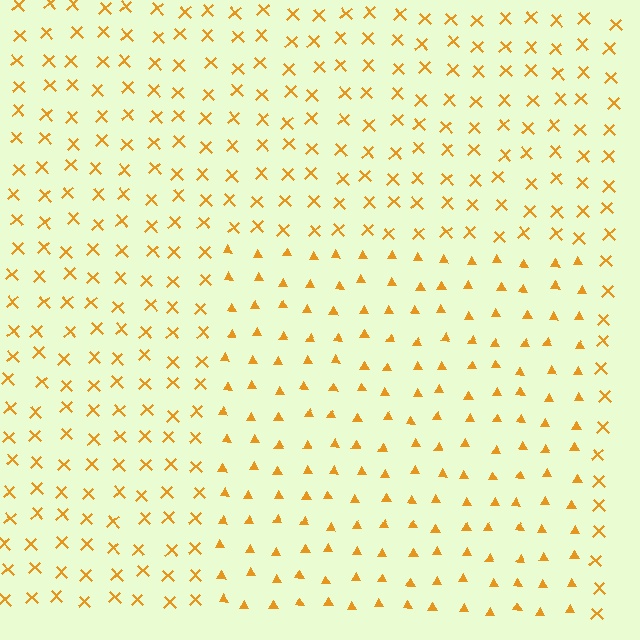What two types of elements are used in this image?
The image uses triangles inside the rectangle region and X marks outside it.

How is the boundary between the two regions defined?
The boundary is defined by a change in element shape: triangles inside vs. X marks outside. All elements share the same color and spacing.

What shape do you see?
I see a rectangle.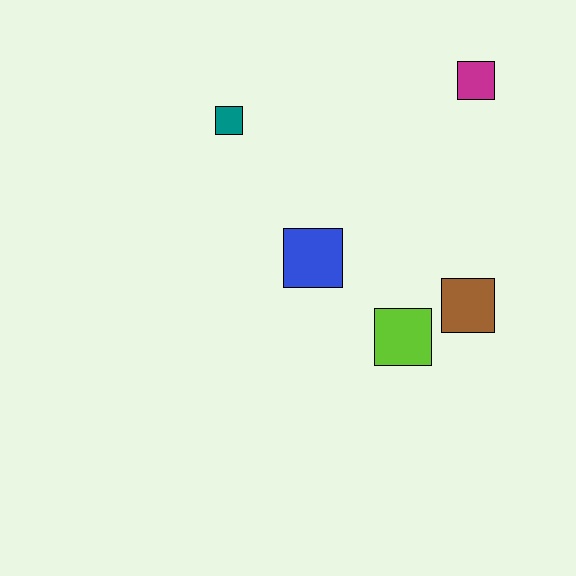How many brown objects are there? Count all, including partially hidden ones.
There is 1 brown object.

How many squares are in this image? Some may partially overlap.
There are 5 squares.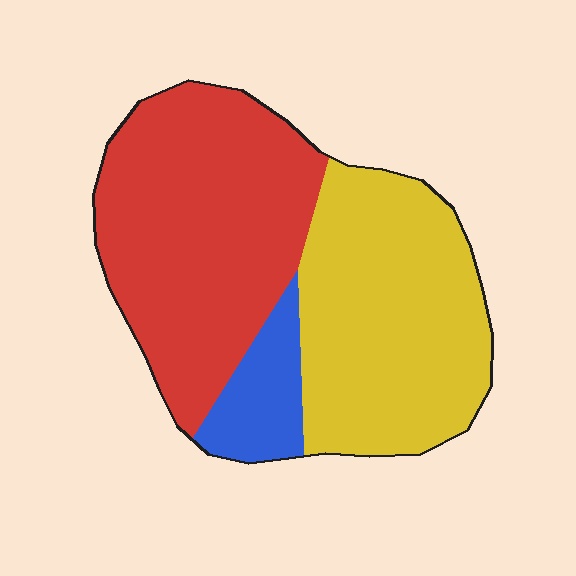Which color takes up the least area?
Blue, at roughly 10%.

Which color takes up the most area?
Red, at roughly 45%.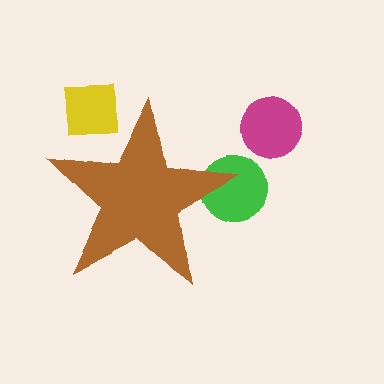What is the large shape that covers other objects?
A brown star.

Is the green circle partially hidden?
Yes, the green circle is partially hidden behind the brown star.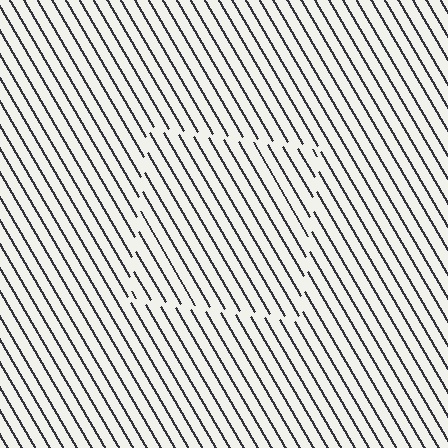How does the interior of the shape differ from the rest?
The interior of the shape contains the same grating, shifted by half a period — the contour is defined by the phase discontinuity where line-ends from the inner and outer gratings abut.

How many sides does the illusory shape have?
4 sides — the line-ends trace a square.